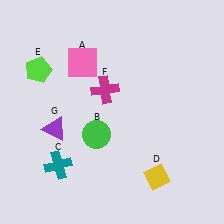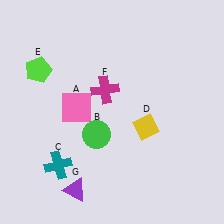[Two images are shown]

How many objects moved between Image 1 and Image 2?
3 objects moved between the two images.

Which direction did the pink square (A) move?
The pink square (A) moved down.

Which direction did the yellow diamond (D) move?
The yellow diamond (D) moved up.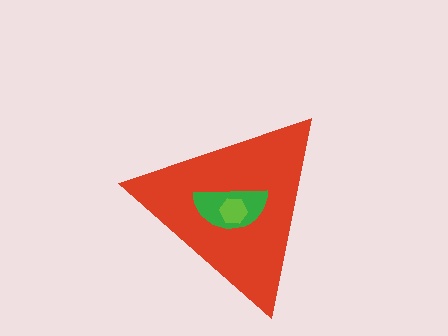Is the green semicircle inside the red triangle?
Yes.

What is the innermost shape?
The lime hexagon.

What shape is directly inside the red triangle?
The green semicircle.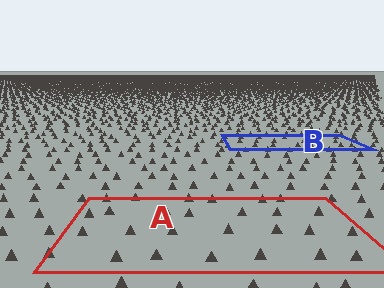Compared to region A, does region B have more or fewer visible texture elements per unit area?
Region B has more texture elements per unit area — they are packed more densely because it is farther away.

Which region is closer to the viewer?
Region A is closer. The texture elements there are larger and more spread out.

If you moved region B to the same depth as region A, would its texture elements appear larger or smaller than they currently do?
They would appear larger. At a closer depth, the same texture elements are projected at a bigger on-screen size.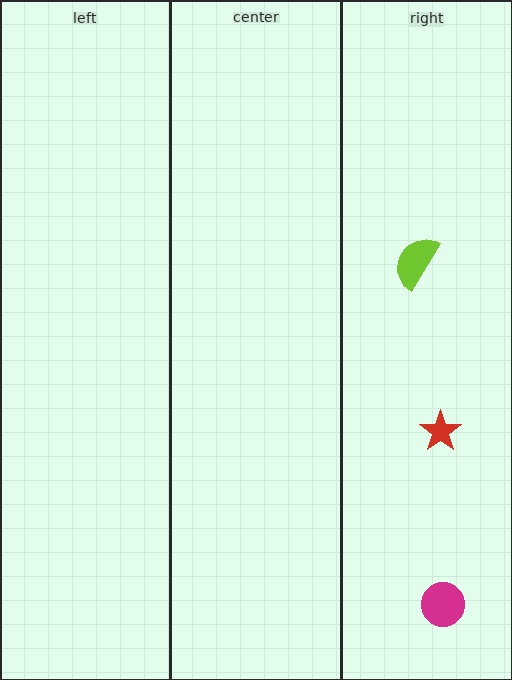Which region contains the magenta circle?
The right region.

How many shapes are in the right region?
3.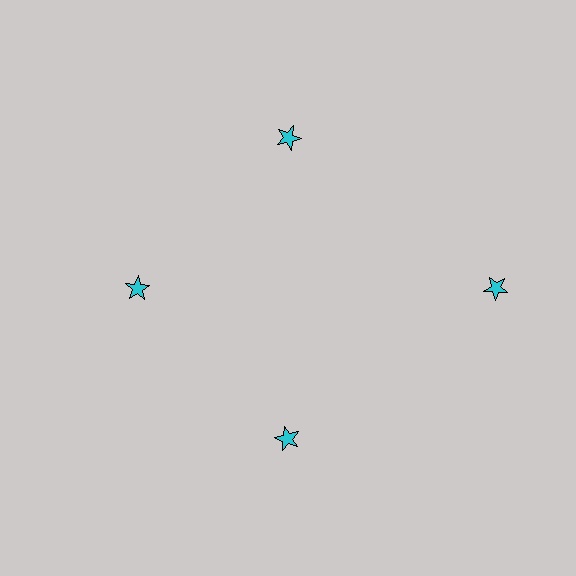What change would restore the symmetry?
The symmetry would be restored by moving it inward, back onto the ring so that all 4 stars sit at equal angles and equal distance from the center.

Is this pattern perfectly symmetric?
No. The 4 cyan stars are arranged in a ring, but one element near the 3 o'clock position is pushed outward from the center, breaking the 4-fold rotational symmetry.